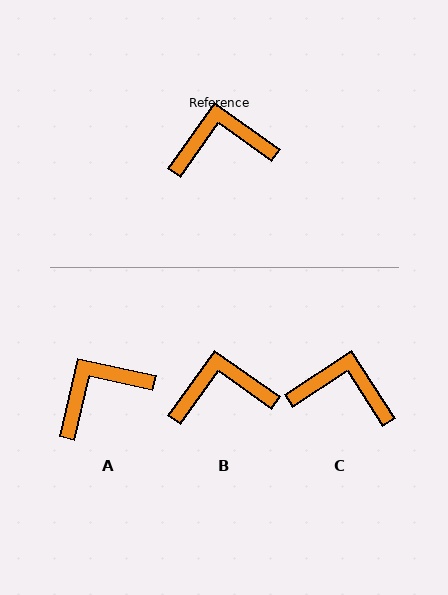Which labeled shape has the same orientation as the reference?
B.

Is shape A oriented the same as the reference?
No, it is off by about 23 degrees.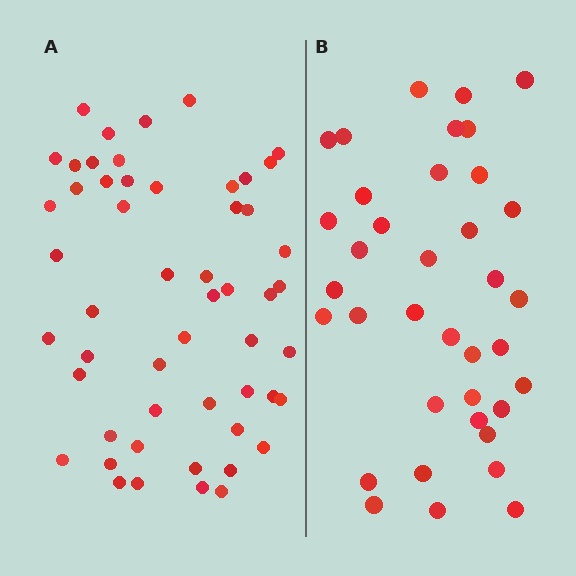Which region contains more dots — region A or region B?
Region A (the left region) has more dots.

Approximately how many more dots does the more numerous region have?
Region A has approximately 15 more dots than region B.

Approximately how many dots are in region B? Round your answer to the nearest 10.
About 40 dots. (The exact count is 37, which rounds to 40.)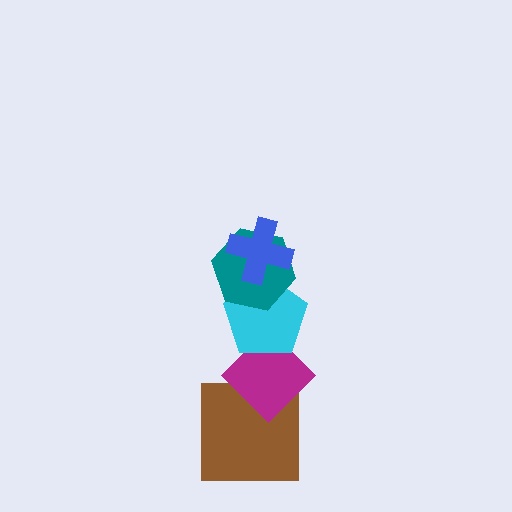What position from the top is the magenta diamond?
The magenta diamond is 4th from the top.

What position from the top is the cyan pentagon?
The cyan pentagon is 3rd from the top.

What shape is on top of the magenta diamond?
The cyan pentagon is on top of the magenta diamond.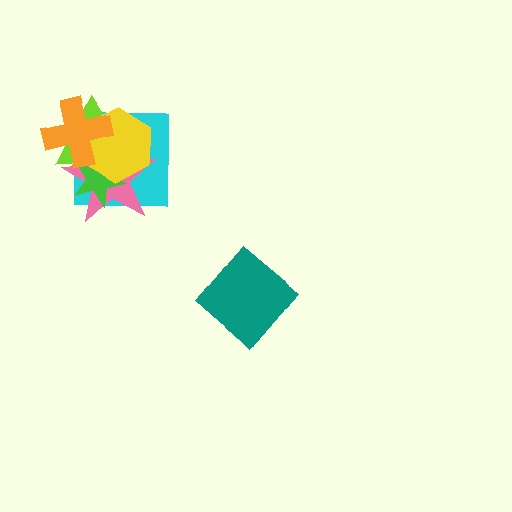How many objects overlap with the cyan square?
5 objects overlap with the cyan square.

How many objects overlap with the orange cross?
5 objects overlap with the orange cross.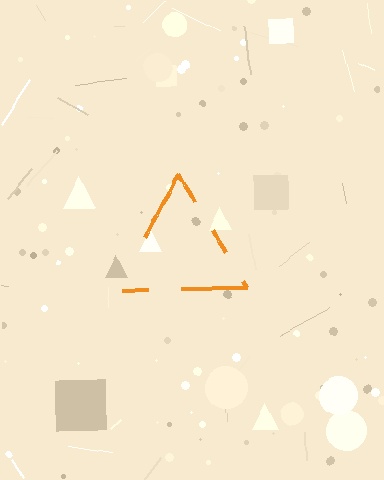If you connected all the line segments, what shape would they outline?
They would outline a triangle.